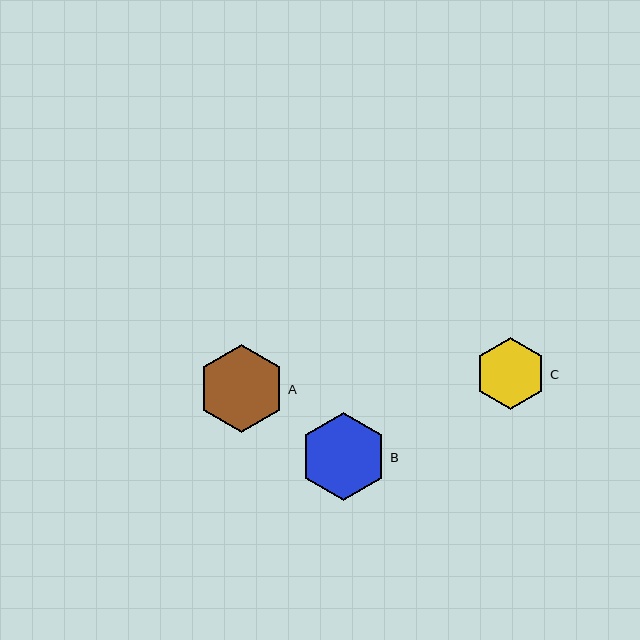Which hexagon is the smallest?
Hexagon C is the smallest with a size of approximately 72 pixels.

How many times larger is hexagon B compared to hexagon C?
Hexagon B is approximately 1.2 times the size of hexagon C.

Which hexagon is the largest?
Hexagon B is the largest with a size of approximately 87 pixels.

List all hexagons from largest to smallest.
From largest to smallest: B, A, C.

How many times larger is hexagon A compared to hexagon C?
Hexagon A is approximately 1.2 times the size of hexagon C.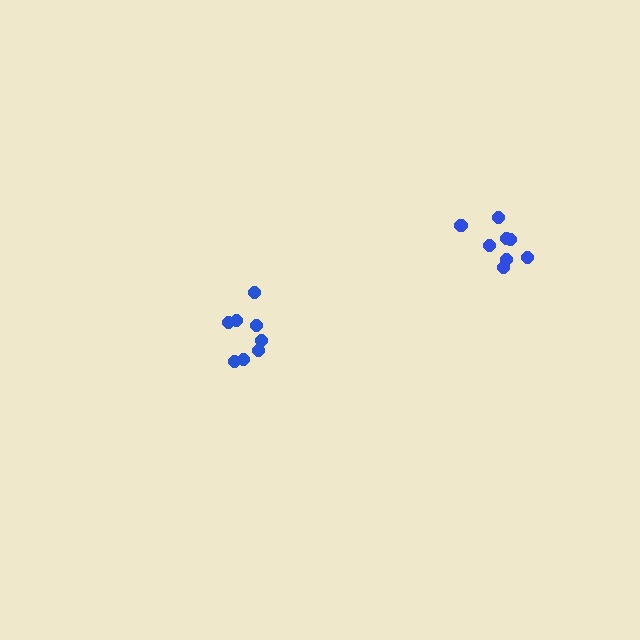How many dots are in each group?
Group 1: 8 dots, Group 2: 8 dots (16 total).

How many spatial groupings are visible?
There are 2 spatial groupings.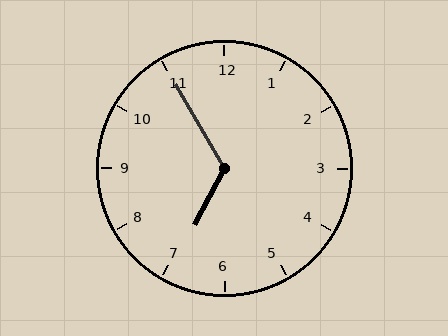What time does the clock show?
6:55.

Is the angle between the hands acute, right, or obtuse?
It is obtuse.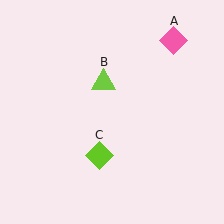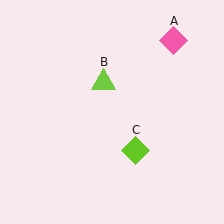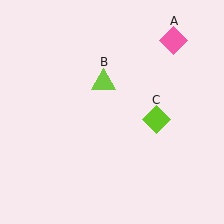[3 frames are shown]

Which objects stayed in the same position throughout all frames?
Pink diamond (object A) and lime triangle (object B) remained stationary.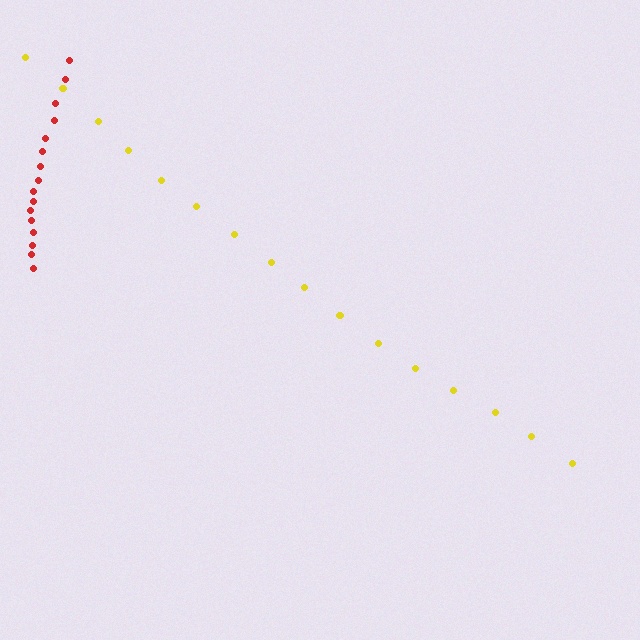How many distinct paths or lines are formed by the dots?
There are 2 distinct paths.